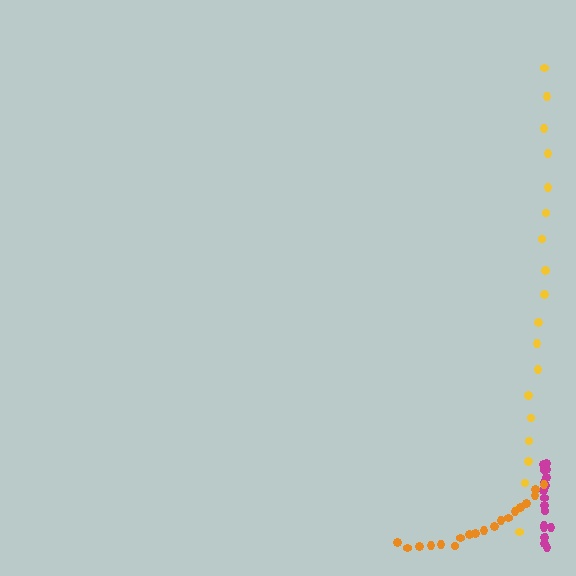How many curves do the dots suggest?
There are 3 distinct paths.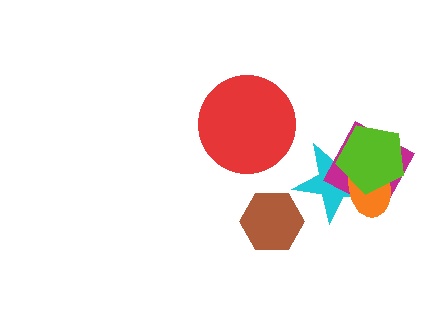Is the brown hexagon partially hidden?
No, no other shape covers it.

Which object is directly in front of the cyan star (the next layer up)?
The magenta square is directly in front of the cyan star.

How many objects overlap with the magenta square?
3 objects overlap with the magenta square.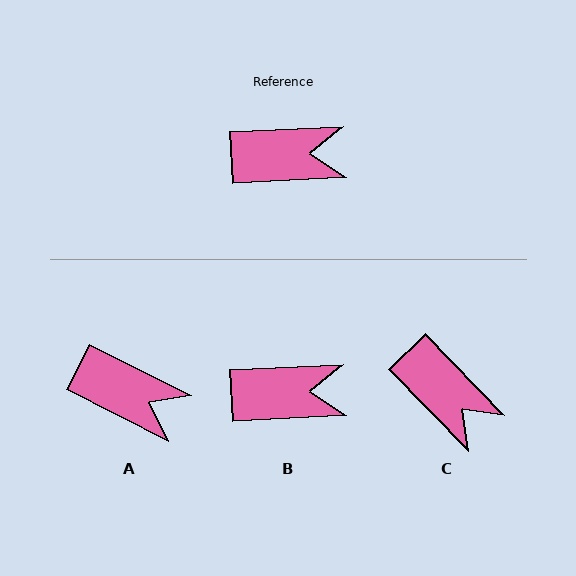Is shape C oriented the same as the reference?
No, it is off by about 49 degrees.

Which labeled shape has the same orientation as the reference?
B.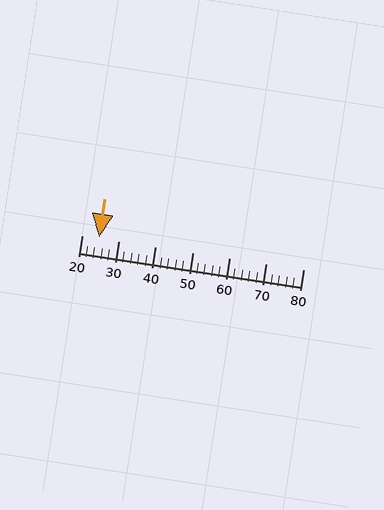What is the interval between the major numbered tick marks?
The major tick marks are spaced 10 units apart.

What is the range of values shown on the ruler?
The ruler shows values from 20 to 80.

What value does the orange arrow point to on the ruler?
The orange arrow points to approximately 25.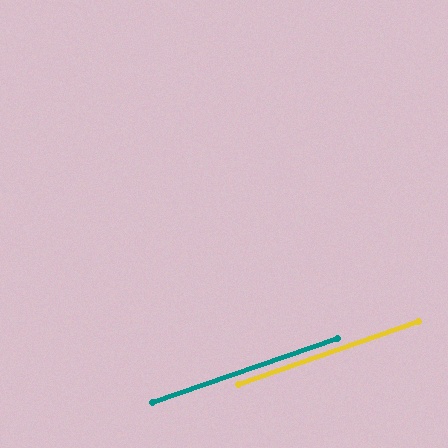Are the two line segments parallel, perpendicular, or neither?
Parallel — their directions differ by only 0.2°.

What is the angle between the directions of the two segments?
Approximately 0 degrees.